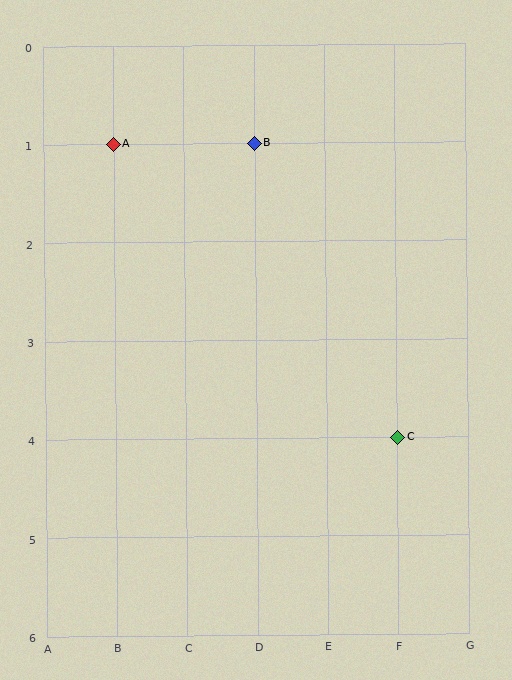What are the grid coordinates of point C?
Point C is at grid coordinates (F, 4).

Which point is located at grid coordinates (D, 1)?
Point B is at (D, 1).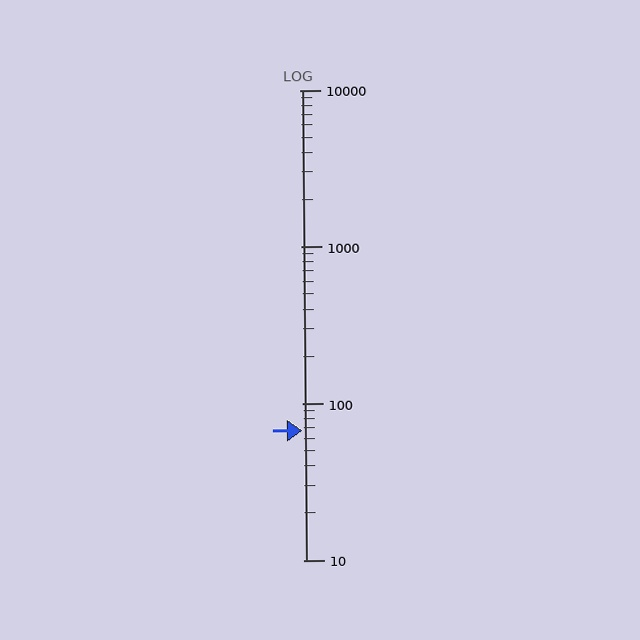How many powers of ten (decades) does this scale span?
The scale spans 3 decades, from 10 to 10000.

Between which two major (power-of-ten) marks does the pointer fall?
The pointer is between 10 and 100.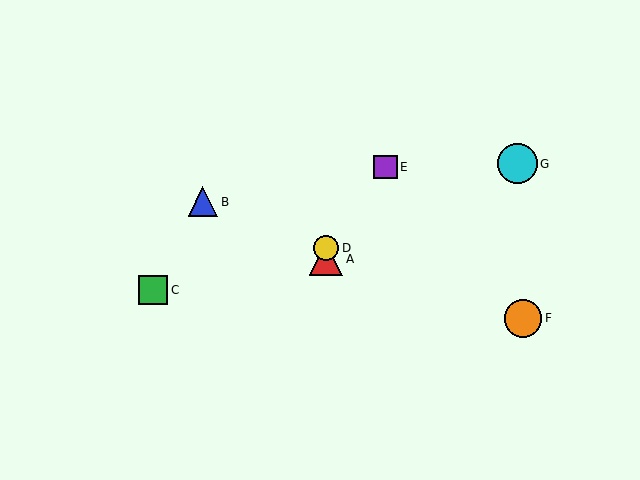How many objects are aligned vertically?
2 objects (A, D) are aligned vertically.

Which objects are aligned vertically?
Objects A, D are aligned vertically.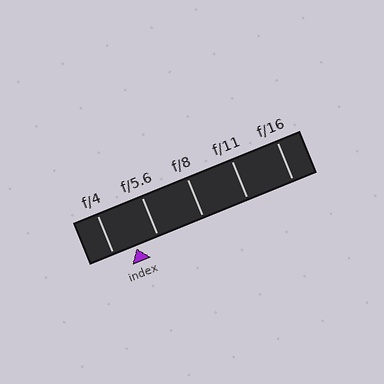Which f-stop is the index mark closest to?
The index mark is closest to f/5.6.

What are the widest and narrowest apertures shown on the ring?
The widest aperture shown is f/4 and the narrowest is f/16.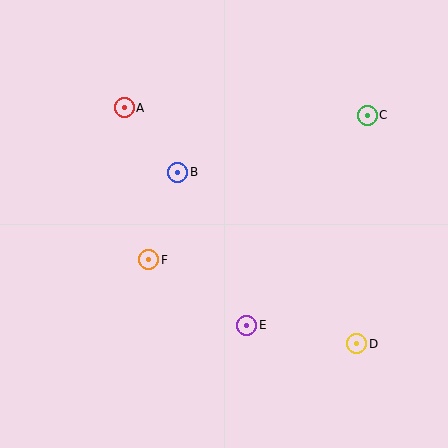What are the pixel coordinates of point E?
Point E is at (247, 325).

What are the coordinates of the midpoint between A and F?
The midpoint between A and F is at (137, 184).